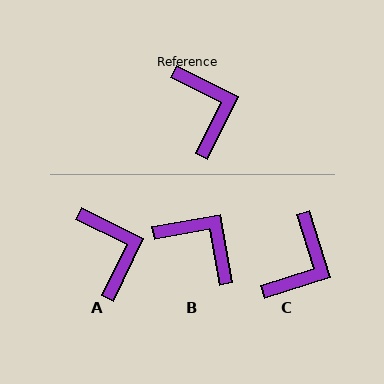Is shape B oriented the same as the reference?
No, it is off by about 36 degrees.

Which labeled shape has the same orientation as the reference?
A.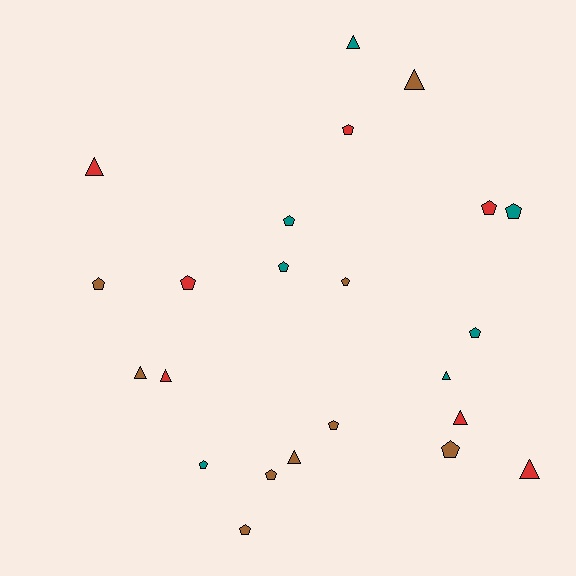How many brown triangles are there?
There are 3 brown triangles.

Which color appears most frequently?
Brown, with 9 objects.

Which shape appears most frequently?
Pentagon, with 14 objects.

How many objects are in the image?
There are 23 objects.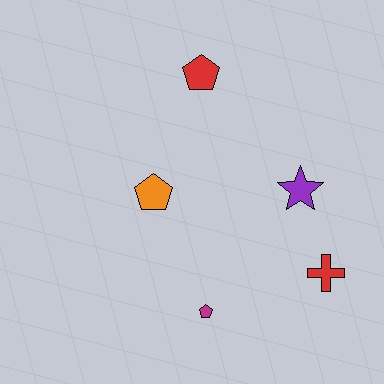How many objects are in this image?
There are 5 objects.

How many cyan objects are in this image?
There are no cyan objects.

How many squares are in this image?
There are no squares.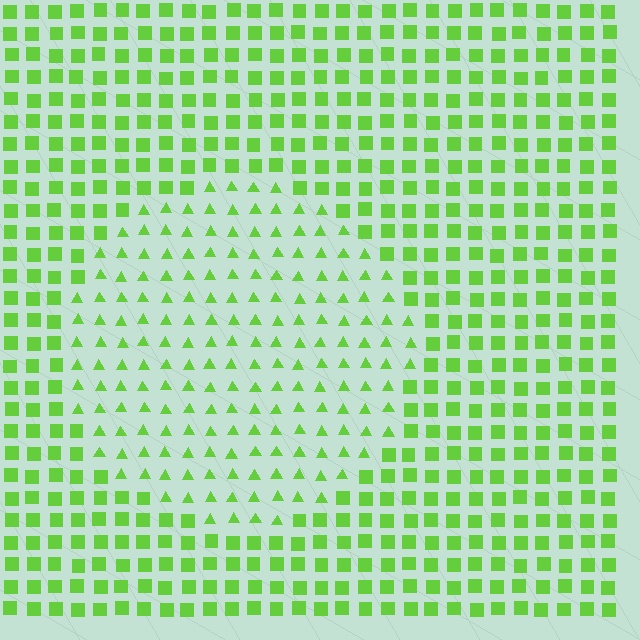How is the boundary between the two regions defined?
The boundary is defined by a change in element shape: triangles inside vs. squares outside. All elements share the same color and spacing.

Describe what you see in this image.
The image is filled with small lime elements arranged in a uniform grid. A circle-shaped region contains triangles, while the surrounding area contains squares. The boundary is defined purely by the change in element shape.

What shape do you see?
I see a circle.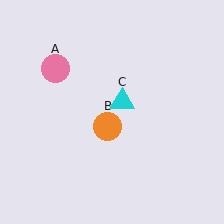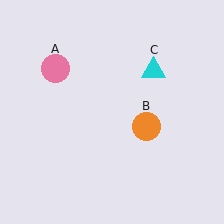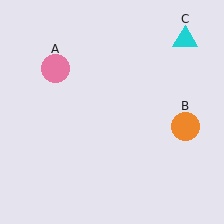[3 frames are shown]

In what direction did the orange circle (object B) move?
The orange circle (object B) moved right.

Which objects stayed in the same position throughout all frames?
Pink circle (object A) remained stationary.